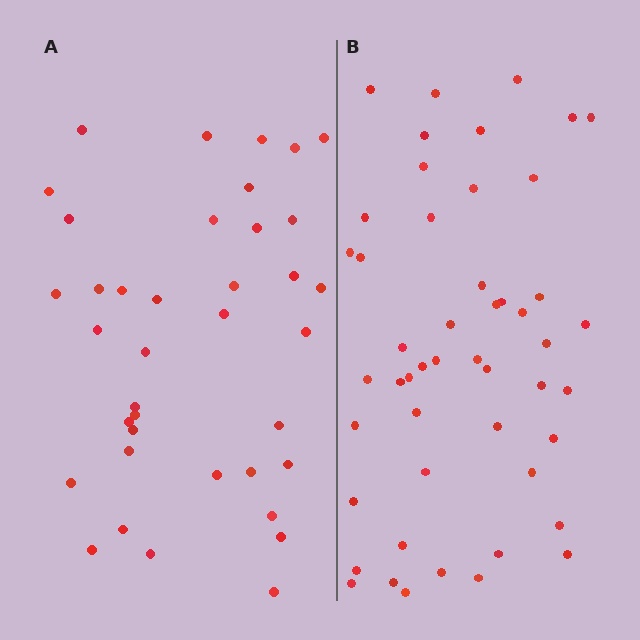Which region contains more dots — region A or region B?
Region B (the right region) has more dots.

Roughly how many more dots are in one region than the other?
Region B has roughly 12 or so more dots than region A.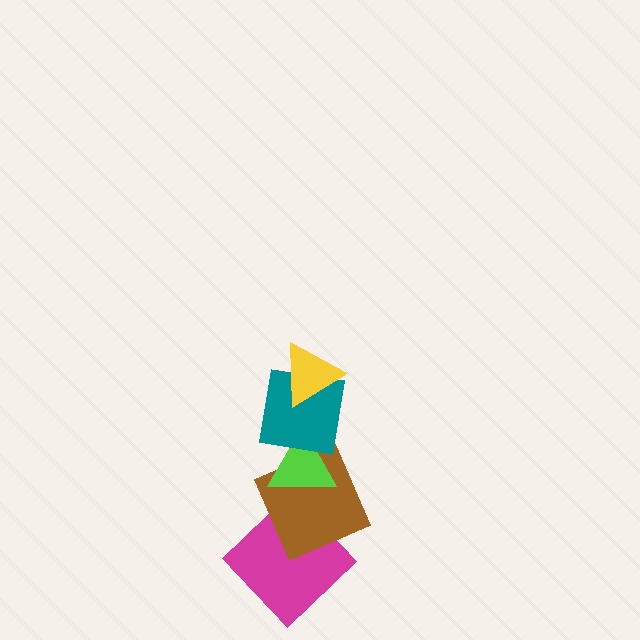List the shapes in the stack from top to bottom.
From top to bottom: the yellow triangle, the teal square, the lime triangle, the brown square, the magenta diamond.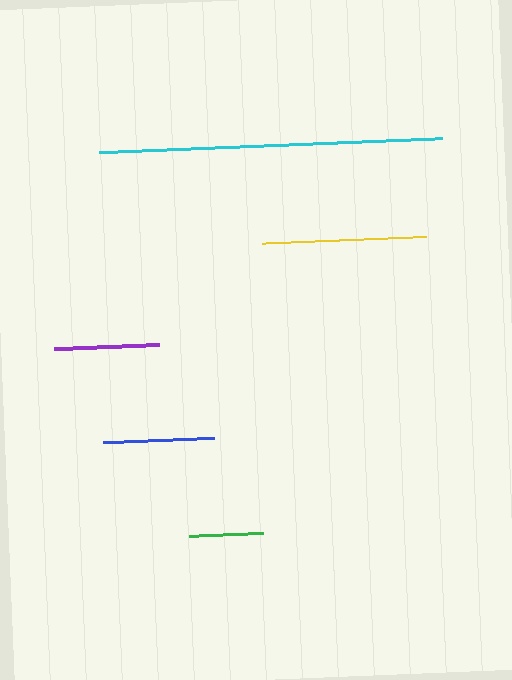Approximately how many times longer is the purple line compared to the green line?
The purple line is approximately 1.4 times the length of the green line.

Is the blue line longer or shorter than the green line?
The blue line is longer than the green line.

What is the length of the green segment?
The green segment is approximately 74 pixels long.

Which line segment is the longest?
The cyan line is the longest at approximately 343 pixels.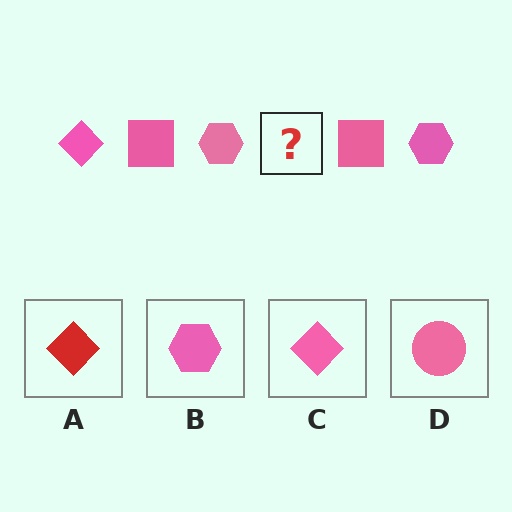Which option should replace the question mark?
Option C.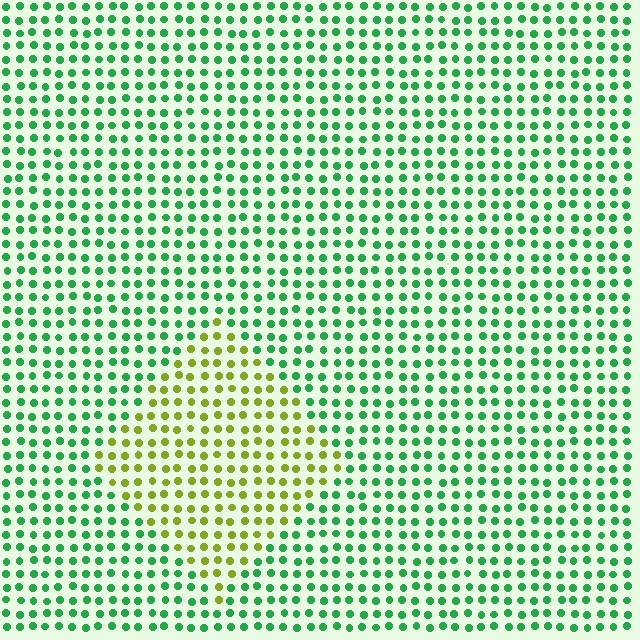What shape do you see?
I see a diamond.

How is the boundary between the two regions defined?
The boundary is defined purely by a slight shift in hue (about 60 degrees). Spacing, size, and orientation are identical on both sides.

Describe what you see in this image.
The image is filled with small green elements in a uniform arrangement. A diamond-shaped region is visible where the elements are tinted to a slightly different hue, forming a subtle color boundary.